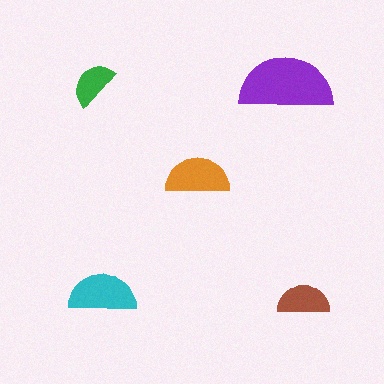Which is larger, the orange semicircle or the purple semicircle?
The purple one.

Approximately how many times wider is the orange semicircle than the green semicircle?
About 1.5 times wider.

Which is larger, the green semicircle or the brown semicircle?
The brown one.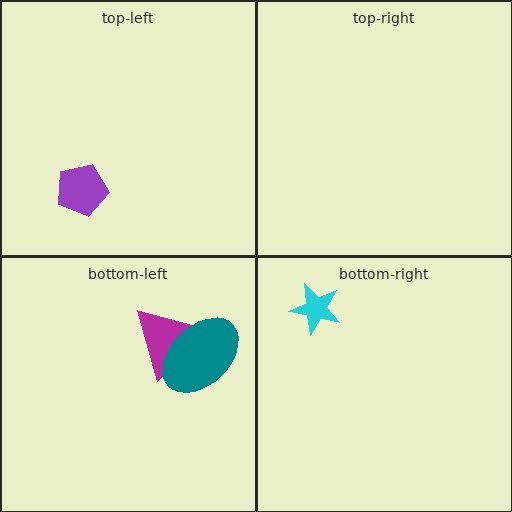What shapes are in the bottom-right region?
The cyan star.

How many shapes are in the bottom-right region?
1.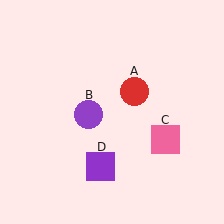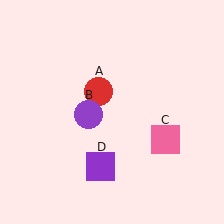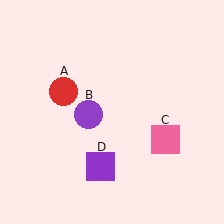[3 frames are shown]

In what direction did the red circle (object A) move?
The red circle (object A) moved left.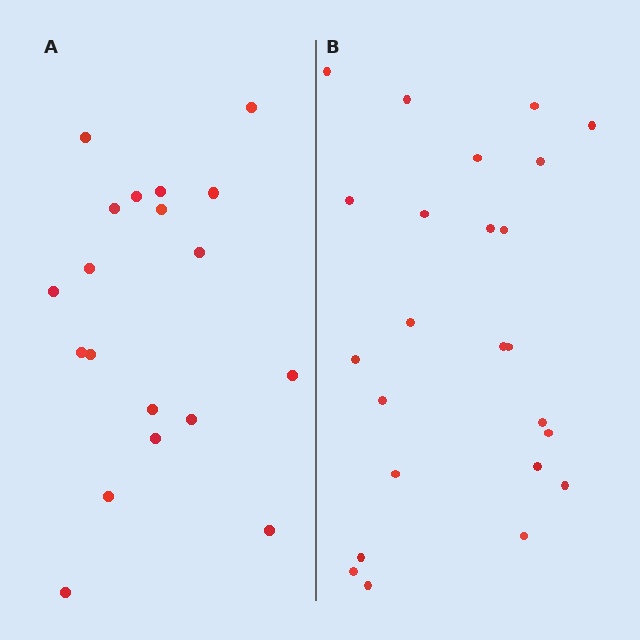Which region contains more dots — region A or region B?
Region B (the right region) has more dots.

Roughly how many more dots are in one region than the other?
Region B has about 5 more dots than region A.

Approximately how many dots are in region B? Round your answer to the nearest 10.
About 20 dots. (The exact count is 24, which rounds to 20.)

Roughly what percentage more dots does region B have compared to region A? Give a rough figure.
About 25% more.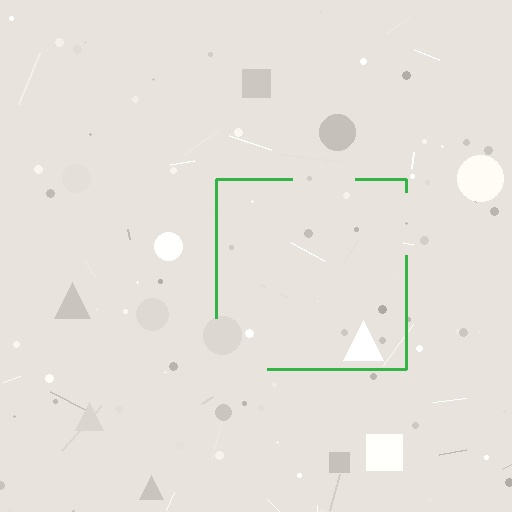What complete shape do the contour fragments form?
The contour fragments form a square.